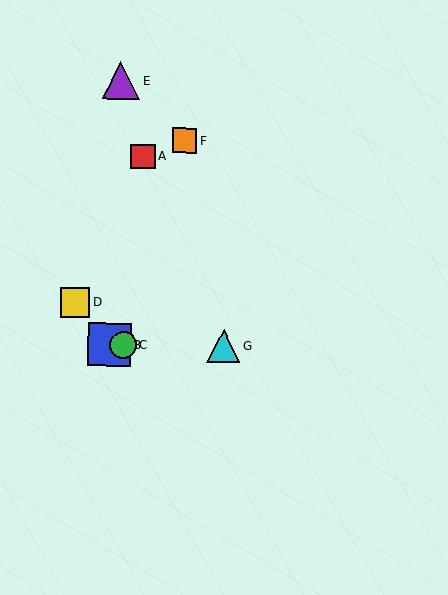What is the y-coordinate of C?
Object C is at y≈345.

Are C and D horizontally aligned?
No, C is at y≈345 and D is at y≈303.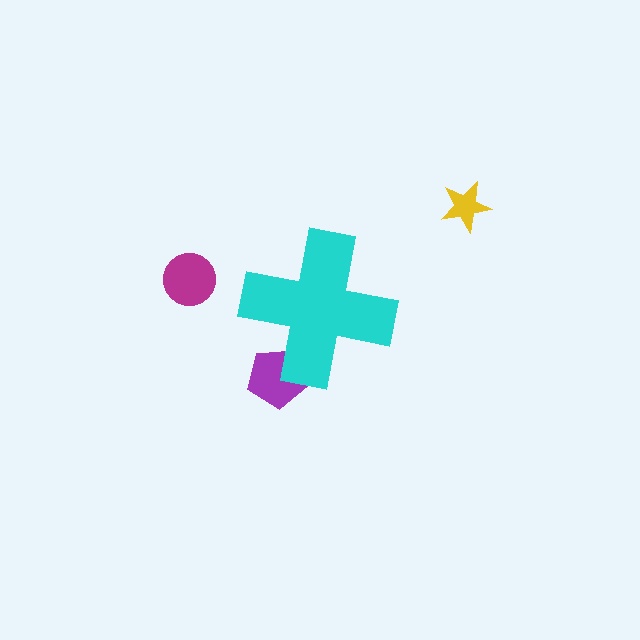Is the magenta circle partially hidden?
No, the magenta circle is fully visible.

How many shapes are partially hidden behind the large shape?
1 shape is partially hidden.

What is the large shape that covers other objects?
A cyan cross.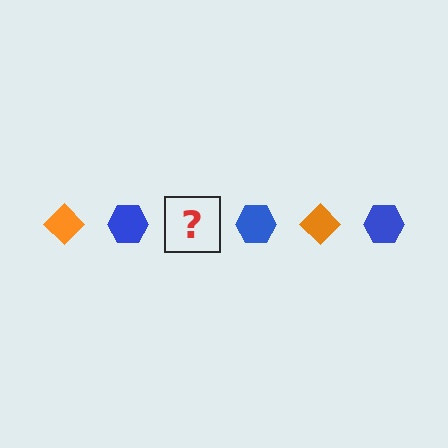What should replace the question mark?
The question mark should be replaced with an orange diamond.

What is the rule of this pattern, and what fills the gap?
The rule is that the pattern alternates between orange diamond and blue hexagon. The gap should be filled with an orange diamond.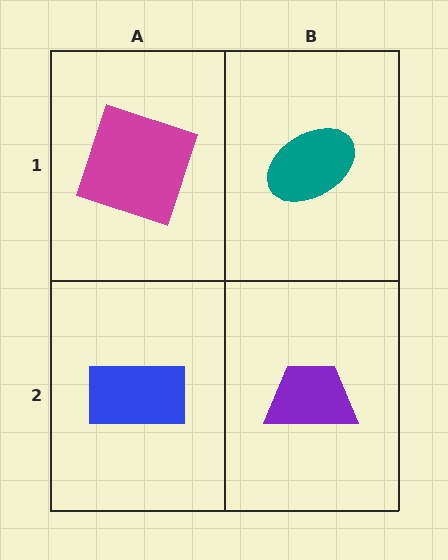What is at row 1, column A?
A magenta square.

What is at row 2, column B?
A purple trapezoid.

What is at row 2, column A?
A blue rectangle.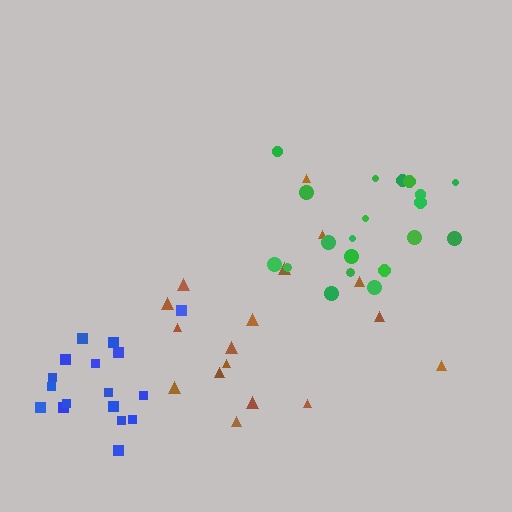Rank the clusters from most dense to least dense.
green, blue, brown.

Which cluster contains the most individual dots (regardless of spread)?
Green (20).